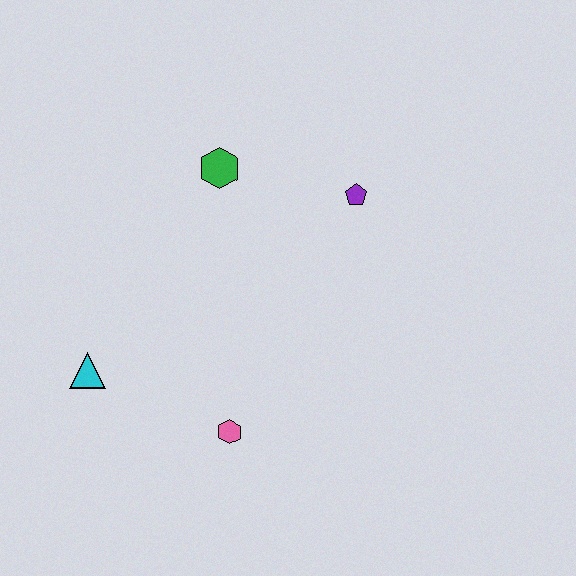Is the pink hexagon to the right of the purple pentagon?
No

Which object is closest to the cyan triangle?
The pink hexagon is closest to the cyan triangle.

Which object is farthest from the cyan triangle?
The purple pentagon is farthest from the cyan triangle.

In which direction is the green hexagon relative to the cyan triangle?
The green hexagon is above the cyan triangle.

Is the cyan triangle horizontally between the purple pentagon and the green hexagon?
No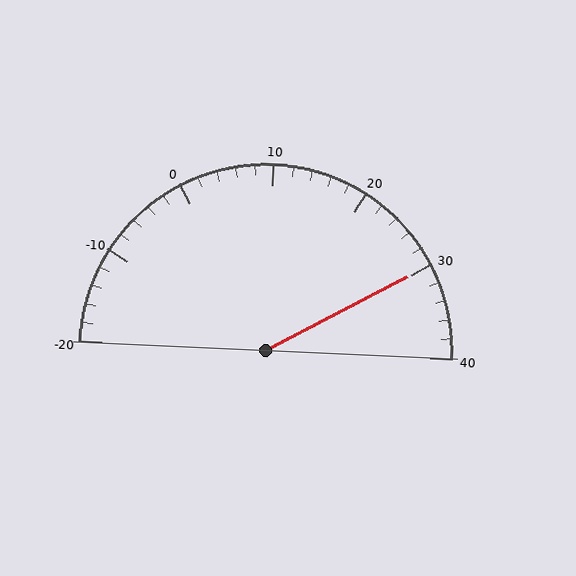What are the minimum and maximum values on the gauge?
The gauge ranges from -20 to 40.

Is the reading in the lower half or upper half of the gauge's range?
The reading is in the upper half of the range (-20 to 40).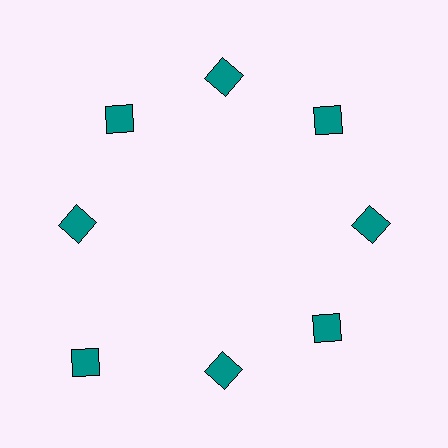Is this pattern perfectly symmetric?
No. The 8 teal diamonds are arranged in a ring, but one element near the 8 o'clock position is pushed outward from the center, breaking the 8-fold rotational symmetry.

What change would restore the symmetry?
The symmetry would be restored by moving it inward, back onto the ring so that all 8 diamonds sit at equal angles and equal distance from the center.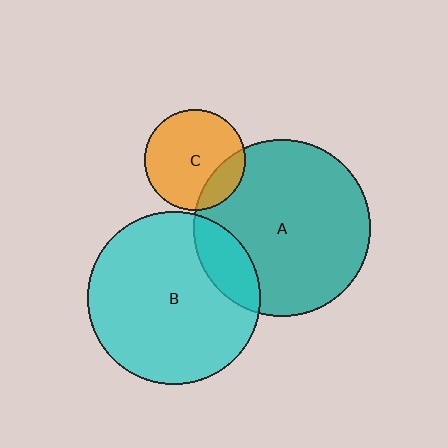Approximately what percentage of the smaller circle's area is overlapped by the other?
Approximately 20%.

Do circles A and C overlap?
Yes.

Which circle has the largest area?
Circle A (teal).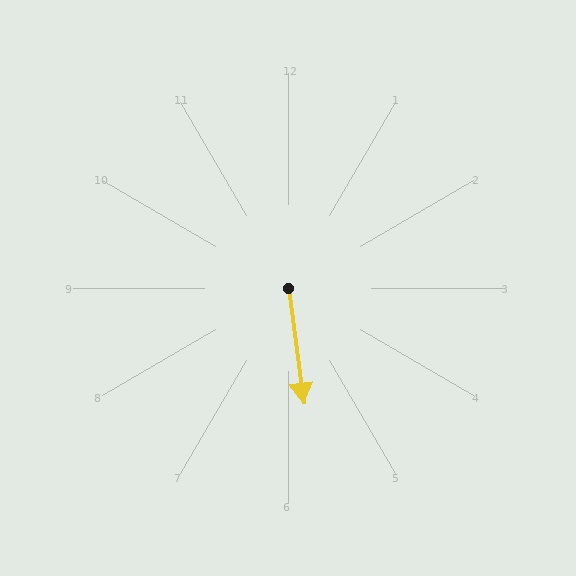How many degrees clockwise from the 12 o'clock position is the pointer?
Approximately 172 degrees.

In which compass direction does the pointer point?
South.